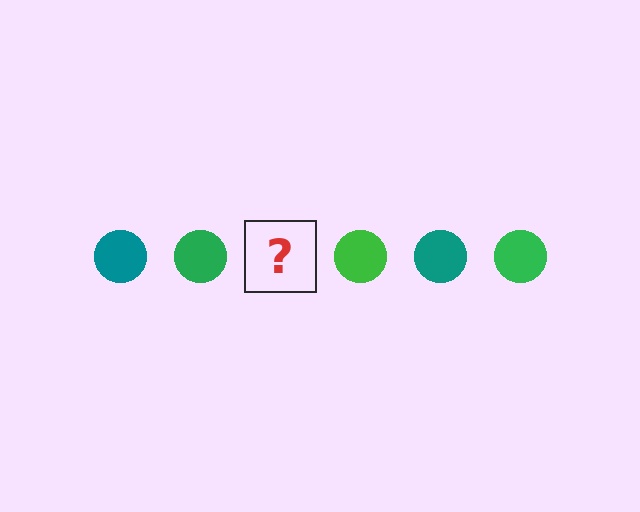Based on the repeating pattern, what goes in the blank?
The blank should be a teal circle.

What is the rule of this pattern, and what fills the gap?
The rule is that the pattern cycles through teal, green circles. The gap should be filled with a teal circle.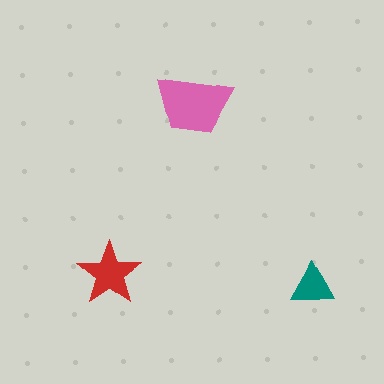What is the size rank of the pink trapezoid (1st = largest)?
1st.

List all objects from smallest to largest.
The teal triangle, the red star, the pink trapezoid.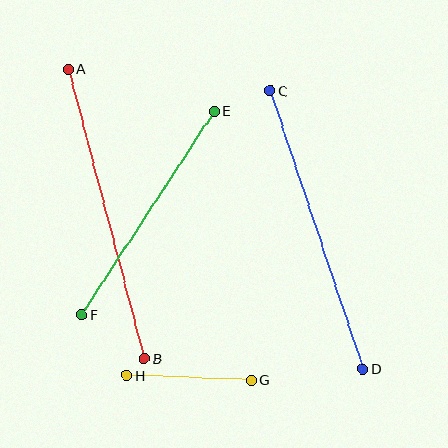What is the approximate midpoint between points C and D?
The midpoint is at approximately (317, 230) pixels.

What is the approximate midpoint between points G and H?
The midpoint is at approximately (189, 378) pixels.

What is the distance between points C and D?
The distance is approximately 293 pixels.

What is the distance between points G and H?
The distance is approximately 124 pixels.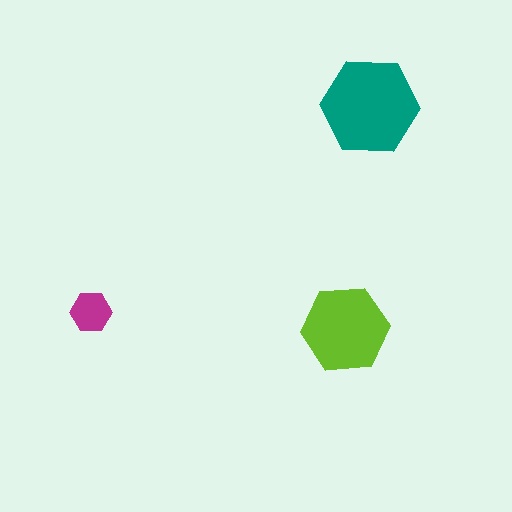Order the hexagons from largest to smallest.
the teal one, the lime one, the magenta one.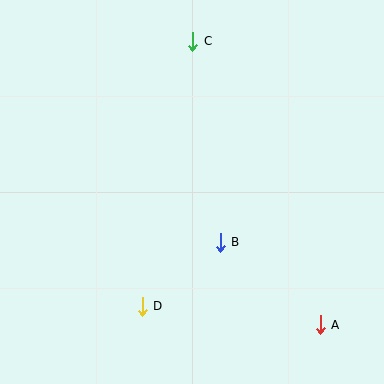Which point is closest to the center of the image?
Point B at (220, 242) is closest to the center.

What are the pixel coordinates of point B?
Point B is at (220, 242).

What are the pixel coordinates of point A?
Point A is at (320, 325).